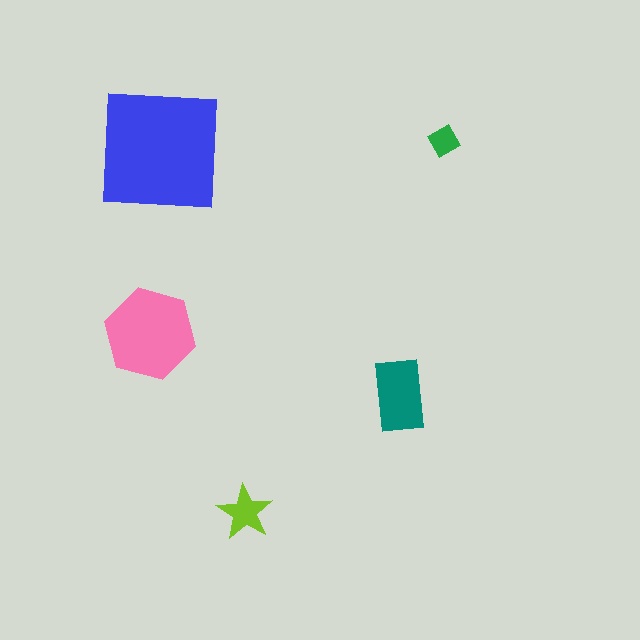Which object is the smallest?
The green diamond.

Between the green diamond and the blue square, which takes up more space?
The blue square.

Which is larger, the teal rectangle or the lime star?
The teal rectangle.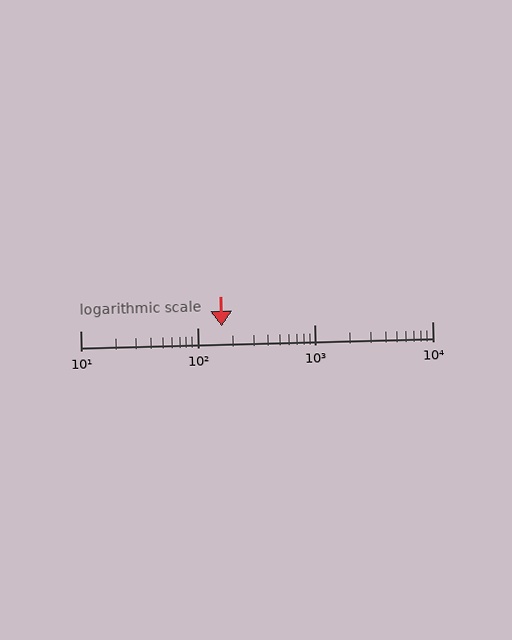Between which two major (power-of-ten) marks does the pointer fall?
The pointer is between 100 and 1000.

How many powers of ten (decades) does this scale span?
The scale spans 3 decades, from 10 to 10000.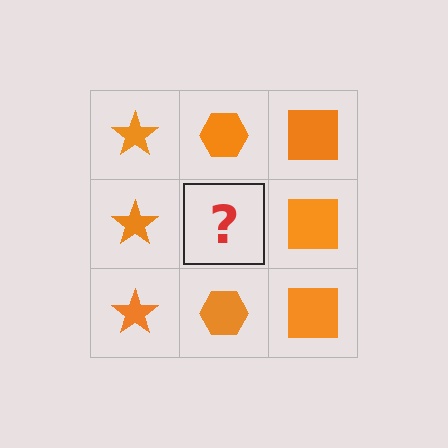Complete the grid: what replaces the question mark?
The question mark should be replaced with an orange hexagon.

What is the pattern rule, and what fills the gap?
The rule is that each column has a consistent shape. The gap should be filled with an orange hexagon.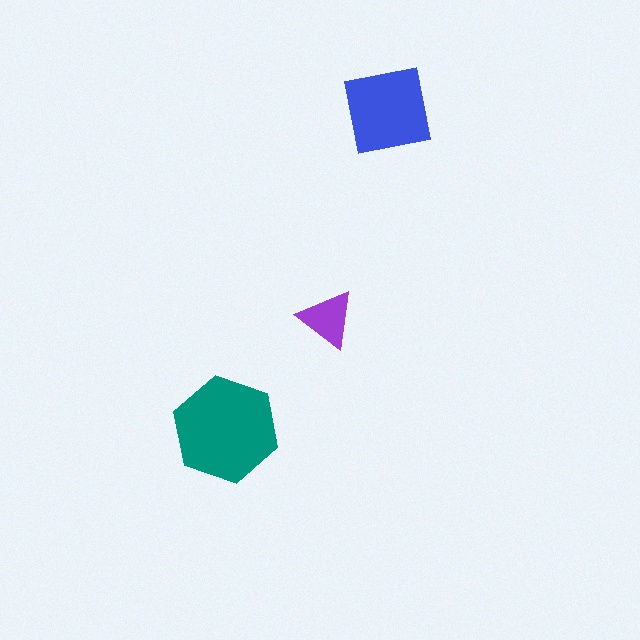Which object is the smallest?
The purple triangle.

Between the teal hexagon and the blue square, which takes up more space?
The teal hexagon.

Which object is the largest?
The teal hexagon.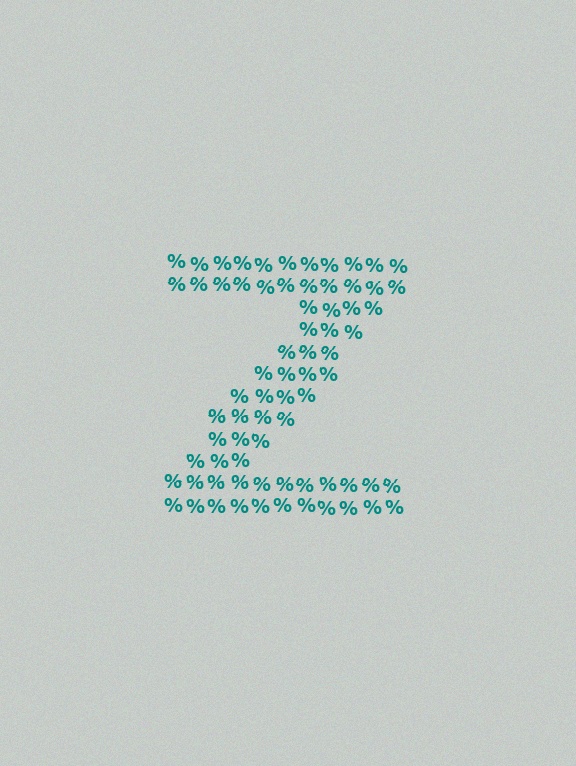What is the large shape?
The large shape is the letter Z.